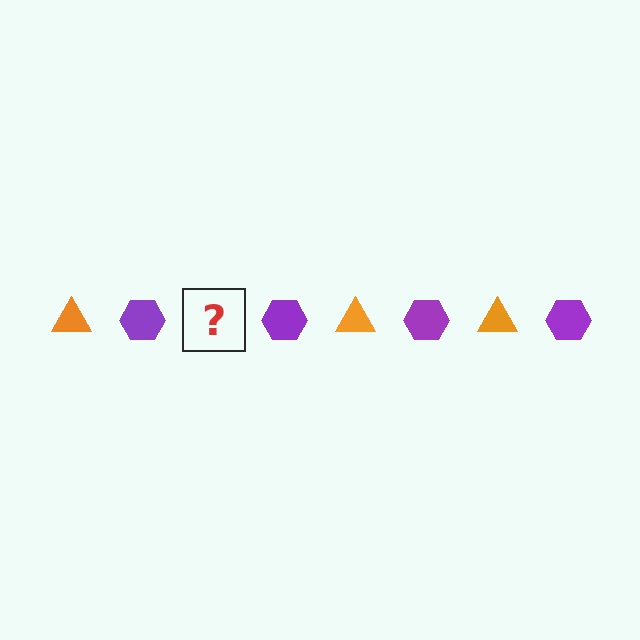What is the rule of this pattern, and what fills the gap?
The rule is that the pattern alternates between orange triangle and purple hexagon. The gap should be filled with an orange triangle.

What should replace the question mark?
The question mark should be replaced with an orange triangle.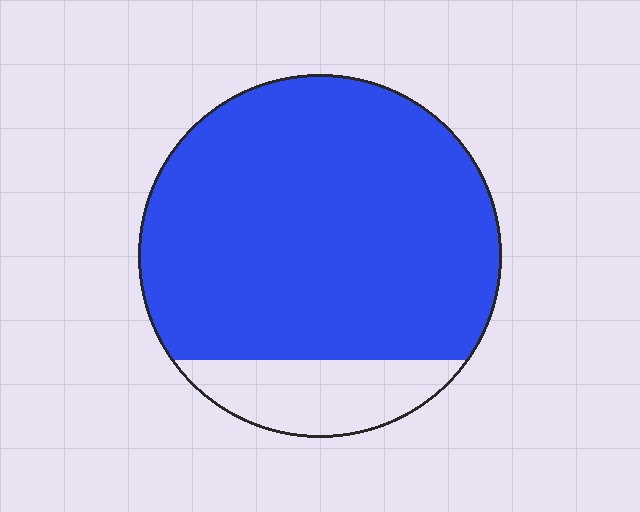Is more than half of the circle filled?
Yes.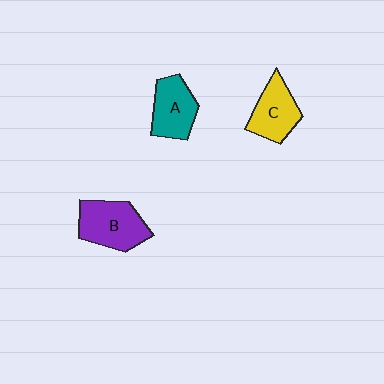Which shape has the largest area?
Shape B (purple).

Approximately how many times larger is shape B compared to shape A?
Approximately 1.2 times.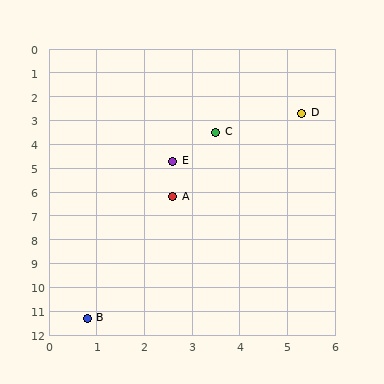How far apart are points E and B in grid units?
Points E and B are about 6.8 grid units apart.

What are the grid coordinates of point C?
Point C is at approximately (3.5, 3.5).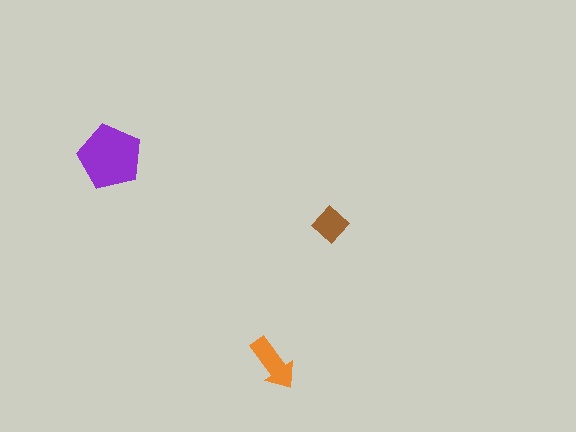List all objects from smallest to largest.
The brown diamond, the orange arrow, the purple pentagon.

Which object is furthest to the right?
The brown diamond is rightmost.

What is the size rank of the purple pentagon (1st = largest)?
1st.